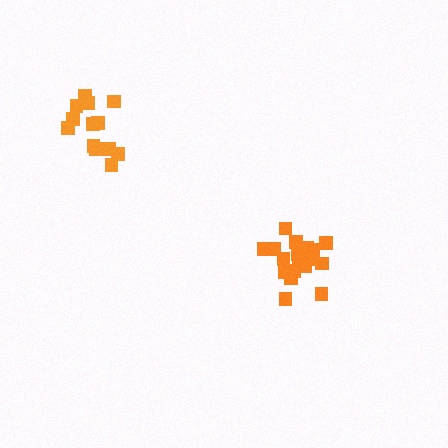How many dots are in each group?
Group 1: 13 dots, Group 2: 18 dots (31 total).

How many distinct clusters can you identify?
There are 2 distinct clusters.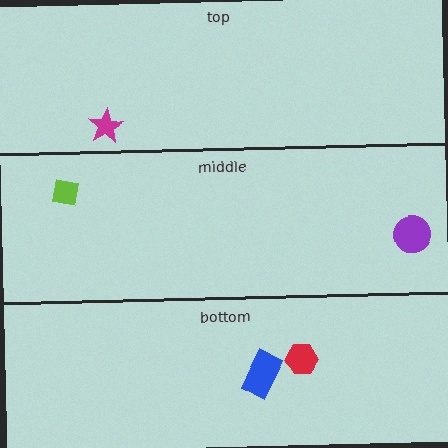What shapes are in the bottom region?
The blue rectangle, the red hexagon.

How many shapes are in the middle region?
2.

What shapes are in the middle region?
The purple circle, the lime square.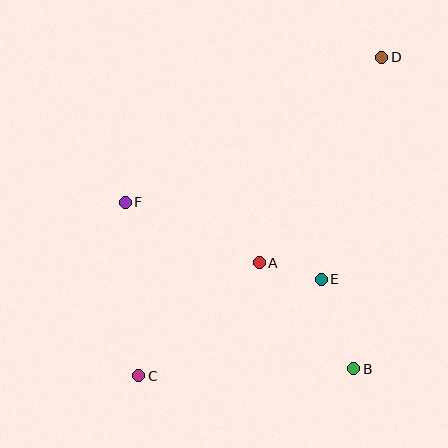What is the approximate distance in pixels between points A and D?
The distance between A and D is approximately 239 pixels.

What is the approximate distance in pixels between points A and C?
The distance between A and C is approximately 165 pixels.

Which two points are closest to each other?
Points A and E are closest to each other.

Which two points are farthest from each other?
Points C and D are farthest from each other.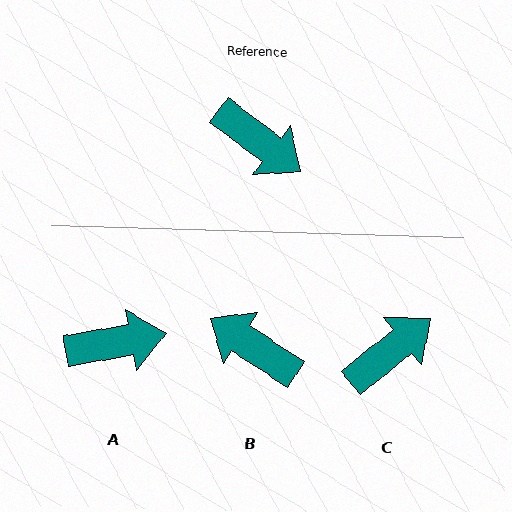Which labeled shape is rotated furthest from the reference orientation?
B, about 176 degrees away.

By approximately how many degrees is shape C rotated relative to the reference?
Approximately 76 degrees counter-clockwise.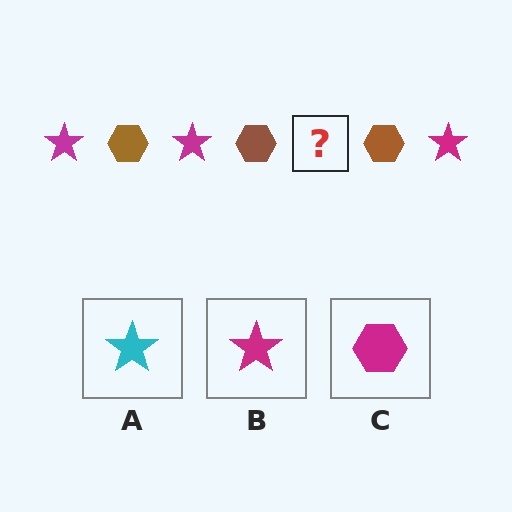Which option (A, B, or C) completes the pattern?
B.